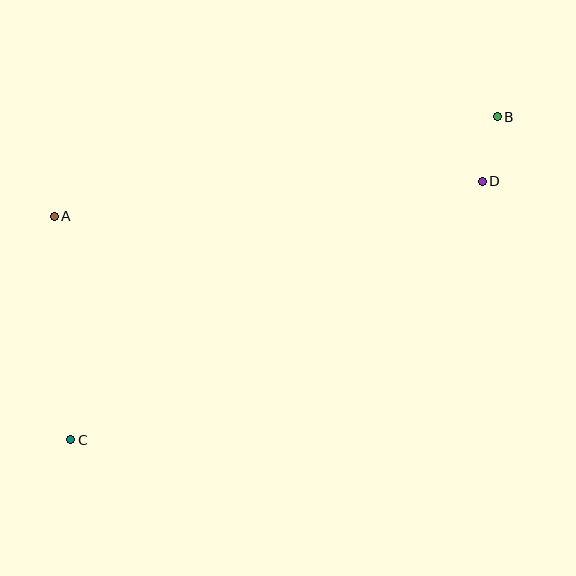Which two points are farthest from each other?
Points B and C are farthest from each other.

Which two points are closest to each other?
Points B and D are closest to each other.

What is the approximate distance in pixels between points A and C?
The distance between A and C is approximately 224 pixels.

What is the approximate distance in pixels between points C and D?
The distance between C and D is approximately 486 pixels.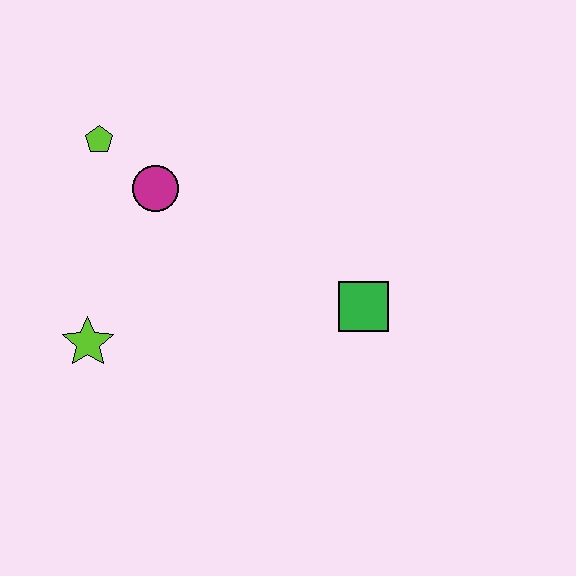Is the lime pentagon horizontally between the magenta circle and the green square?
No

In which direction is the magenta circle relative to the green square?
The magenta circle is to the left of the green square.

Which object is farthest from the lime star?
The green square is farthest from the lime star.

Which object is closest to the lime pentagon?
The magenta circle is closest to the lime pentagon.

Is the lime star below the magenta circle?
Yes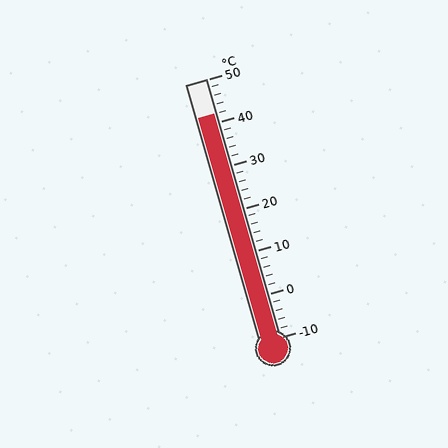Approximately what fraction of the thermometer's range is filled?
The thermometer is filled to approximately 85% of its range.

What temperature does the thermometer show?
The thermometer shows approximately 42°C.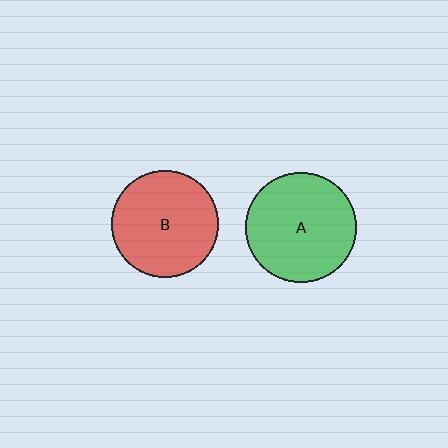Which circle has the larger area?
Circle A (green).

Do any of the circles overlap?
No, none of the circles overlap.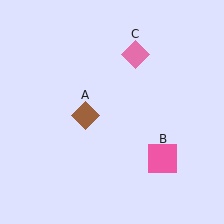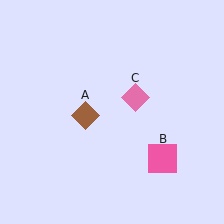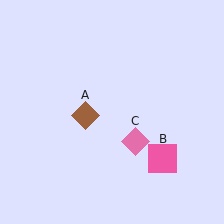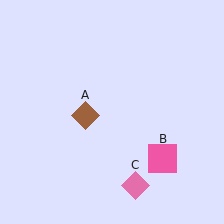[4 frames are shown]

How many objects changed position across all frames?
1 object changed position: pink diamond (object C).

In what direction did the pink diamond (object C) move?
The pink diamond (object C) moved down.